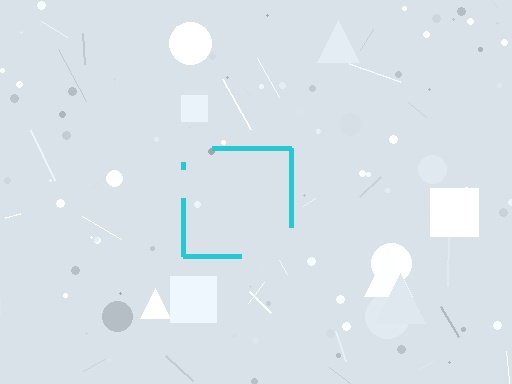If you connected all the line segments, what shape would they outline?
They would outline a square.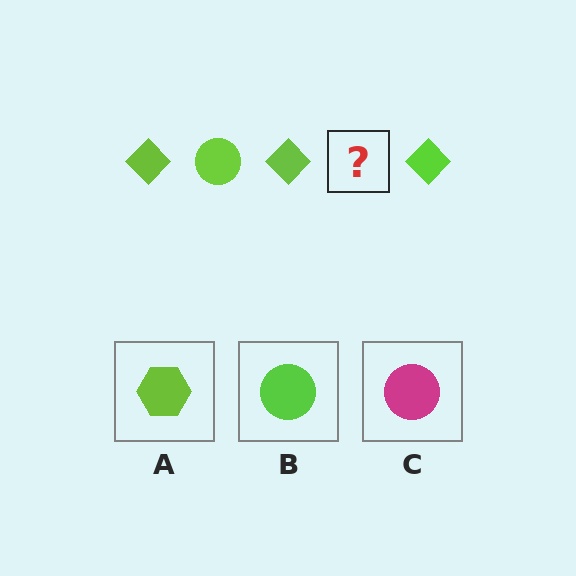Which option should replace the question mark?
Option B.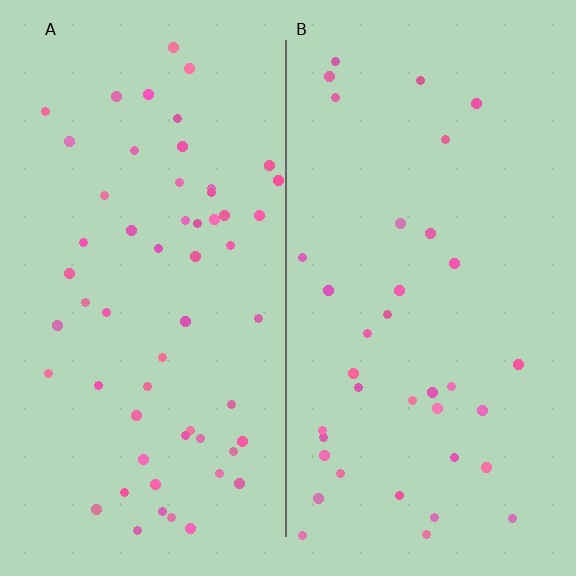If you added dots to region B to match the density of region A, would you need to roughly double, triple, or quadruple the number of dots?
Approximately double.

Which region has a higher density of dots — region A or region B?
A (the left).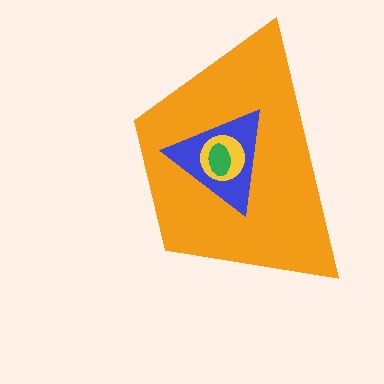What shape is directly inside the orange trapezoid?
The blue triangle.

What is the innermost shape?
The green ellipse.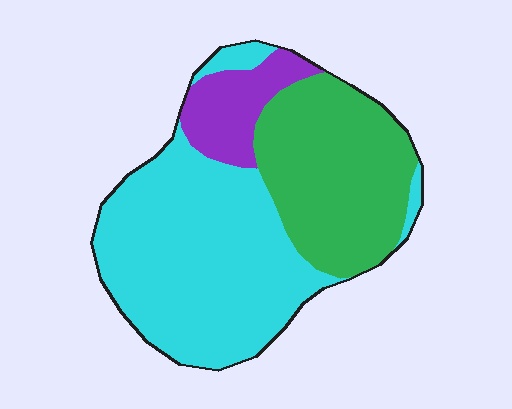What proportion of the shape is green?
Green covers 34% of the shape.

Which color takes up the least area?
Purple, at roughly 10%.